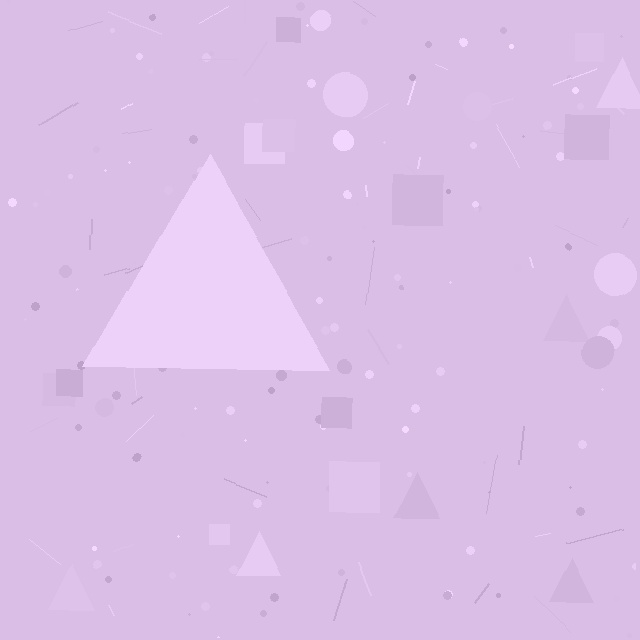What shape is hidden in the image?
A triangle is hidden in the image.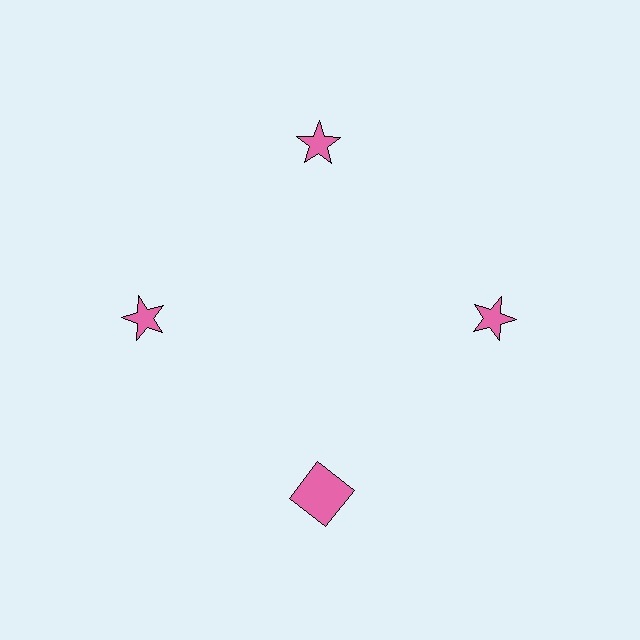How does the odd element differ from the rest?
It has a different shape: square instead of star.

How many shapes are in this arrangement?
There are 4 shapes arranged in a ring pattern.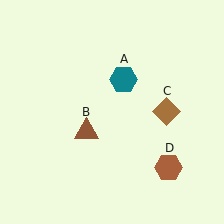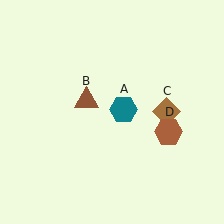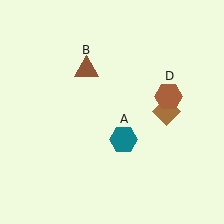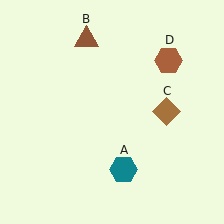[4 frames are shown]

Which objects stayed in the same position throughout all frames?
Brown diamond (object C) remained stationary.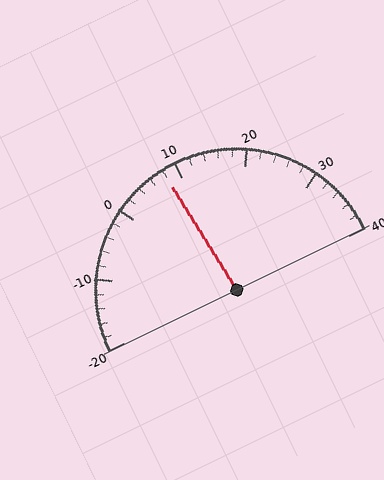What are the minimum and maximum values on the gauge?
The gauge ranges from -20 to 40.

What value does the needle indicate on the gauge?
The needle indicates approximately 8.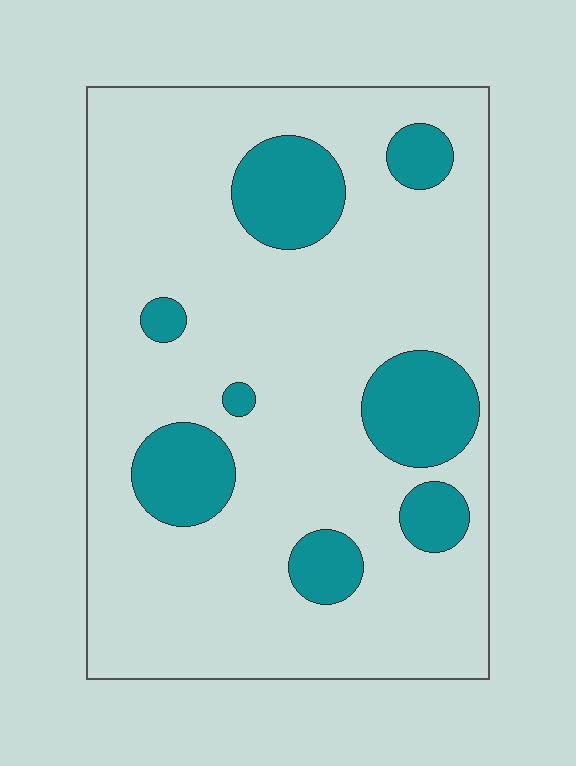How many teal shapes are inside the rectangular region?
8.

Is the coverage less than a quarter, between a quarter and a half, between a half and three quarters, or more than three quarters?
Less than a quarter.